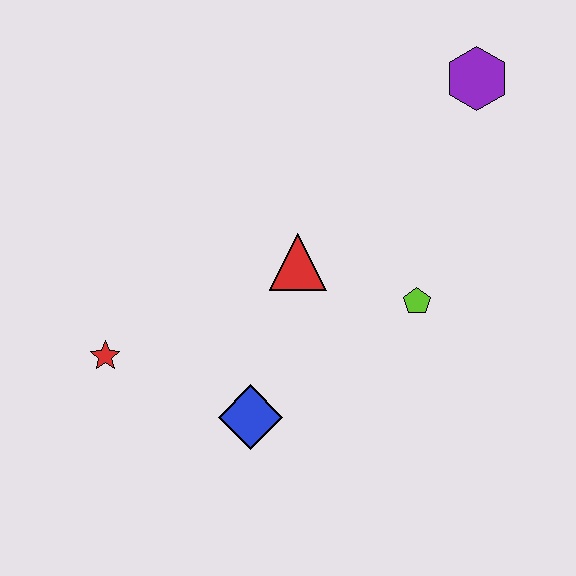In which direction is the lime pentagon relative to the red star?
The lime pentagon is to the right of the red star.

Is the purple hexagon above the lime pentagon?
Yes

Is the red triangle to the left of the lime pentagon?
Yes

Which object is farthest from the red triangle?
The purple hexagon is farthest from the red triangle.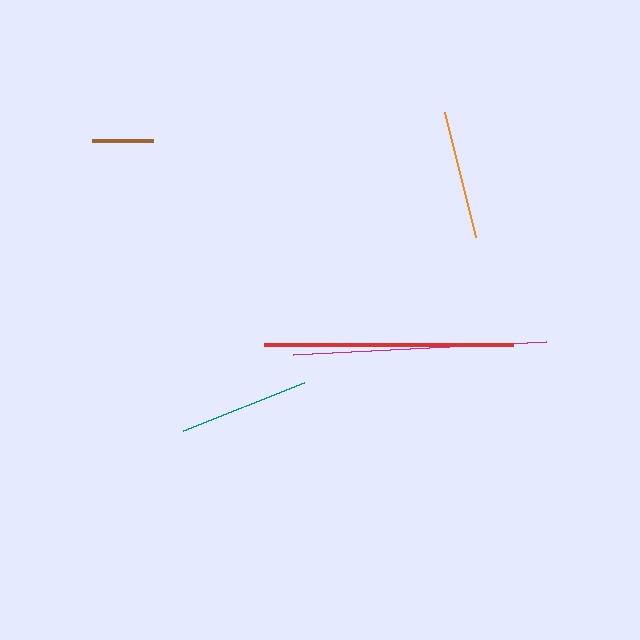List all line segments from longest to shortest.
From longest to shortest: magenta, red, teal, orange, brown.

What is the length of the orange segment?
The orange segment is approximately 129 pixels long.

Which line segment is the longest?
The magenta line is the longest at approximately 253 pixels.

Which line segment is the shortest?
The brown line is the shortest at approximately 61 pixels.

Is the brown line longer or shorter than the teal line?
The teal line is longer than the brown line.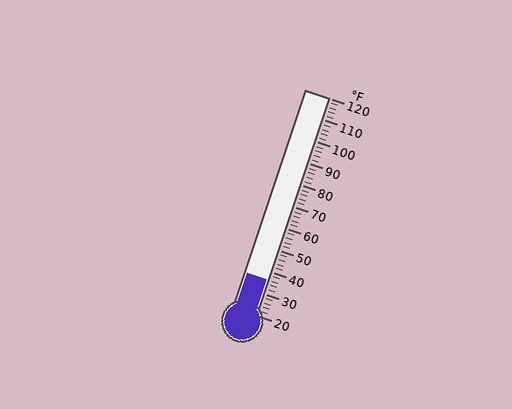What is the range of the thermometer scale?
The thermometer scale ranges from 20°F to 120°F.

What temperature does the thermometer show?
The thermometer shows approximately 36°F.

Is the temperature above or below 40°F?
The temperature is below 40°F.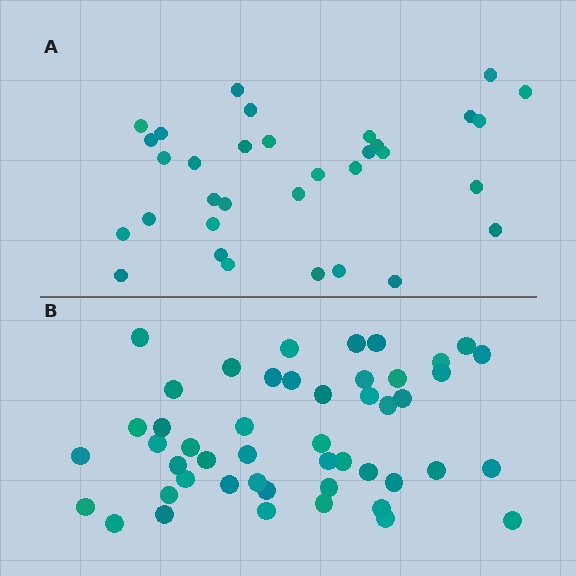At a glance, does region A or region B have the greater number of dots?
Region B (the bottom region) has more dots.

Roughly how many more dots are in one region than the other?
Region B has approximately 15 more dots than region A.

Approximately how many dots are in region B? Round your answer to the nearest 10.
About 50 dots. (The exact count is 48, which rounds to 50.)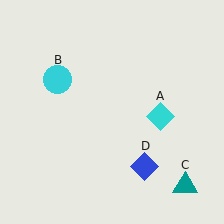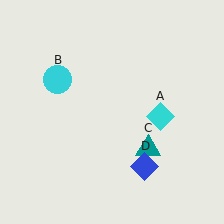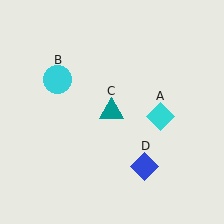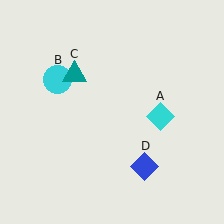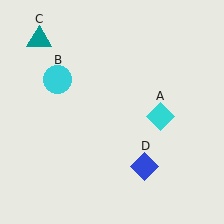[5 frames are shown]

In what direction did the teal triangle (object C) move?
The teal triangle (object C) moved up and to the left.